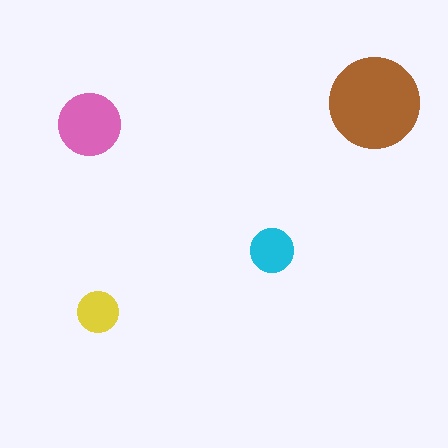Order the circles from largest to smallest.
the brown one, the pink one, the cyan one, the yellow one.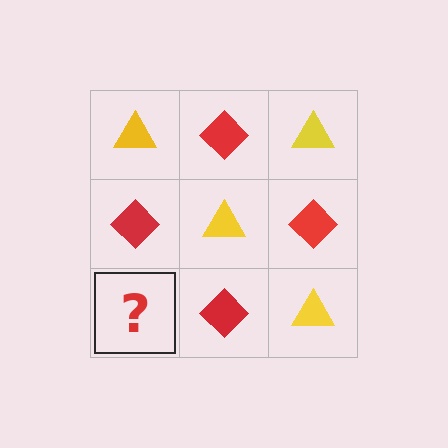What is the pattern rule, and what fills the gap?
The rule is that it alternates yellow triangle and red diamond in a checkerboard pattern. The gap should be filled with a yellow triangle.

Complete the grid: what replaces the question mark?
The question mark should be replaced with a yellow triangle.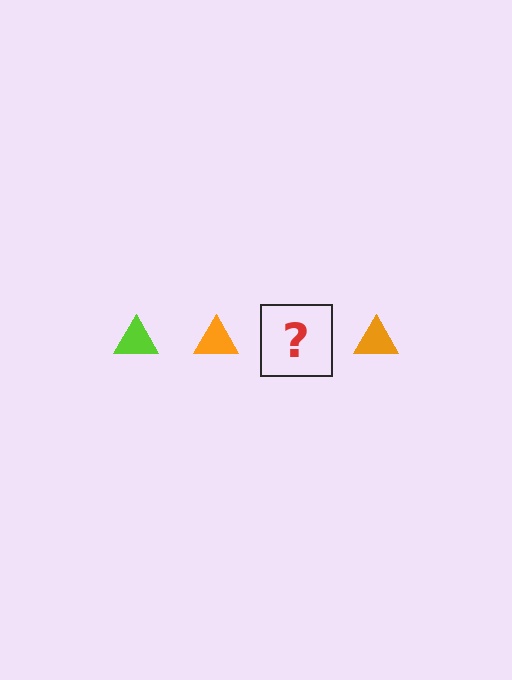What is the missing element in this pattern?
The missing element is a lime triangle.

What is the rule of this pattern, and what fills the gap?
The rule is that the pattern cycles through lime, orange triangles. The gap should be filled with a lime triangle.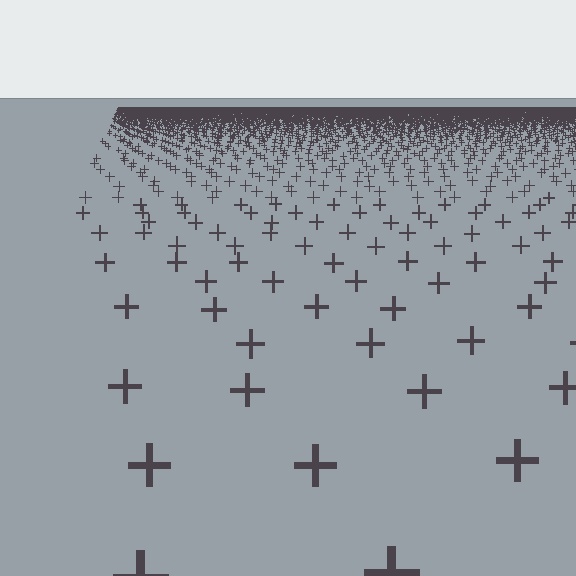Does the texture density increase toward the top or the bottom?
Density increases toward the top.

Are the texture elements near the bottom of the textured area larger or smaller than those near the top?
Larger. Near the bottom, elements are closer to the viewer and appear at a bigger on-screen size.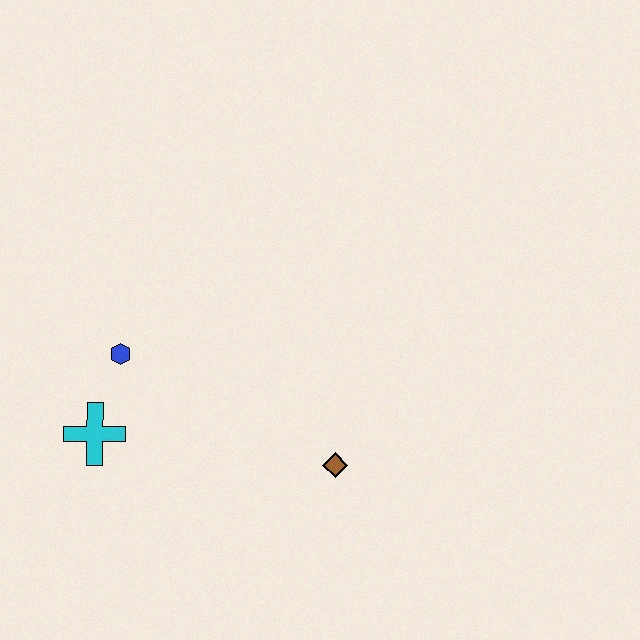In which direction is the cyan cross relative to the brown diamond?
The cyan cross is to the left of the brown diamond.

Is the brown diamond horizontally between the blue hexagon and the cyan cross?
No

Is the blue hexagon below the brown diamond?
No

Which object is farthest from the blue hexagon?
The brown diamond is farthest from the blue hexagon.